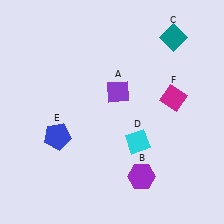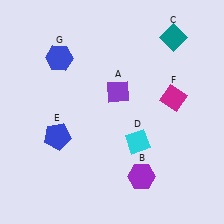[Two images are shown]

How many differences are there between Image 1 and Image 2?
There is 1 difference between the two images.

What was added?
A blue hexagon (G) was added in Image 2.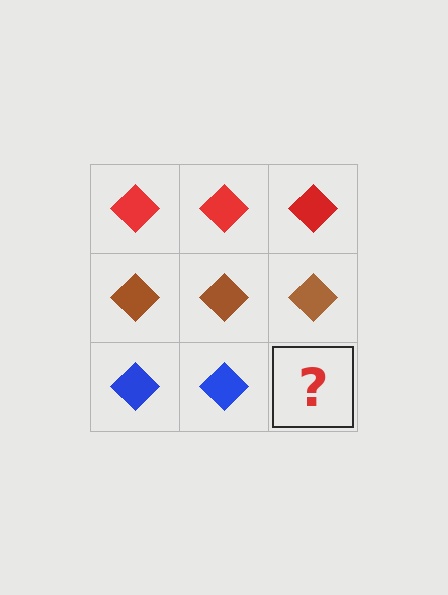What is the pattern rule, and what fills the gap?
The rule is that each row has a consistent color. The gap should be filled with a blue diamond.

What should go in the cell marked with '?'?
The missing cell should contain a blue diamond.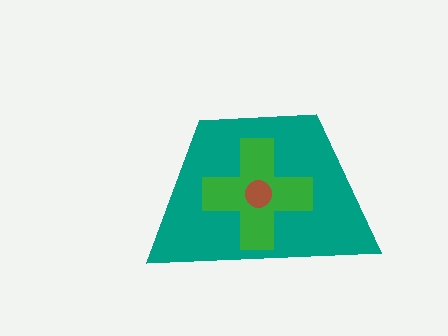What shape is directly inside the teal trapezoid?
The green cross.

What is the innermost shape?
The brown circle.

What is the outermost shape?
The teal trapezoid.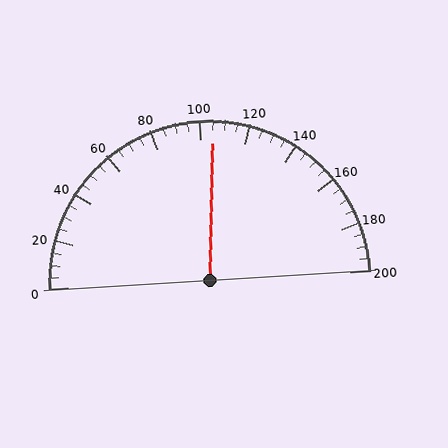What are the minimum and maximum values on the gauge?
The gauge ranges from 0 to 200.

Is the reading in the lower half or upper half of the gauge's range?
The reading is in the upper half of the range (0 to 200).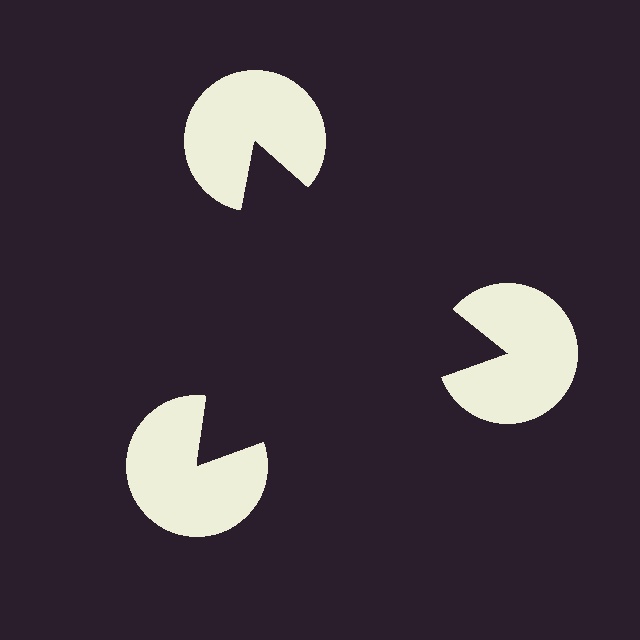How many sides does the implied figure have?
3 sides.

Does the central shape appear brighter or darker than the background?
It typically appears slightly darker than the background, even though no actual brightness change is drawn.